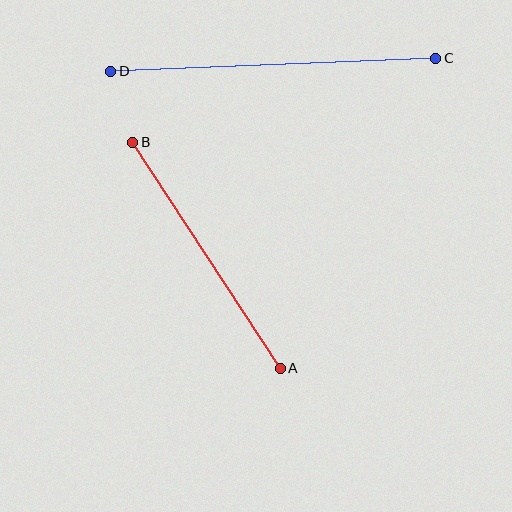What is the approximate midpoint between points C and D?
The midpoint is at approximately (273, 65) pixels.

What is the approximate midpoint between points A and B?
The midpoint is at approximately (207, 255) pixels.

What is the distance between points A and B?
The distance is approximately 270 pixels.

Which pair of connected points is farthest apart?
Points C and D are farthest apart.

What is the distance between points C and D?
The distance is approximately 325 pixels.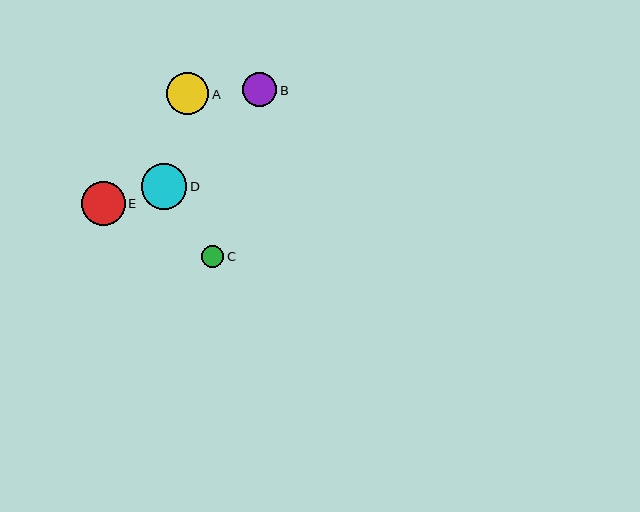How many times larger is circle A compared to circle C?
Circle A is approximately 1.9 times the size of circle C.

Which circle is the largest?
Circle D is the largest with a size of approximately 45 pixels.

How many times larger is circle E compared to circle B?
Circle E is approximately 1.3 times the size of circle B.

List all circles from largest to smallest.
From largest to smallest: D, E, A, B, C.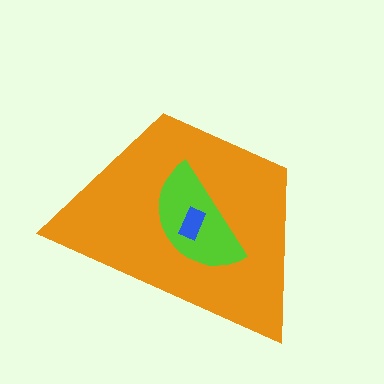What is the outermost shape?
The orange trapezoid.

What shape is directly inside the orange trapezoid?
The lime semicircle.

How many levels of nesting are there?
3.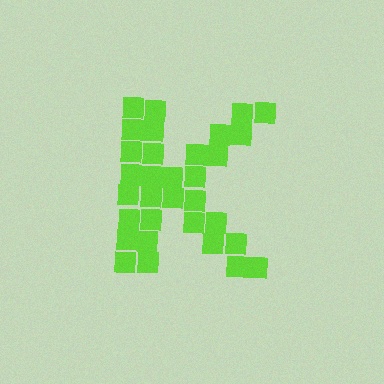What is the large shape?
The large shape is the letter K.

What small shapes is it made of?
It is made of small squares.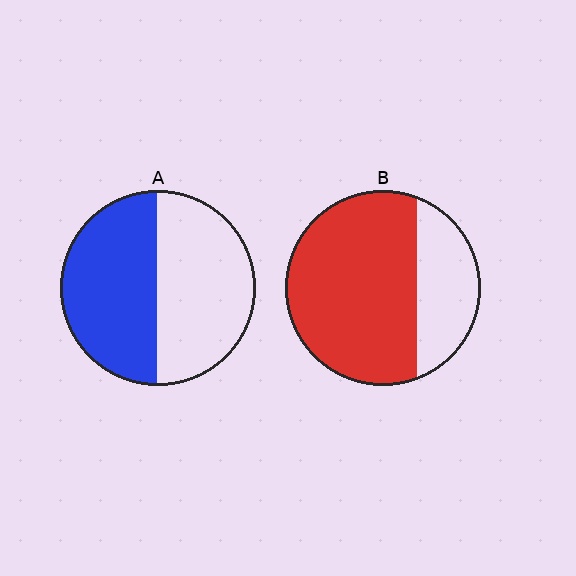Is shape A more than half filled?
Roughly half.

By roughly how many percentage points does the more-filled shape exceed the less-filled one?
By roughly 20 percentage points (B over A).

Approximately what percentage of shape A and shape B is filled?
A is approximately 50% and B is approximately 70%.